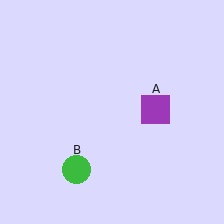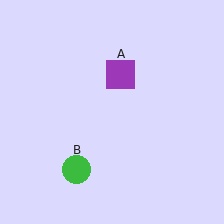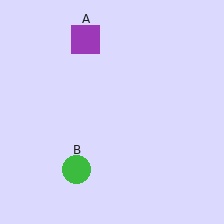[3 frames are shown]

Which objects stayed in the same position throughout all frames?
Green circle (object B) remained stationary.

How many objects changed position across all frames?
1 object changed position: purple square (object A).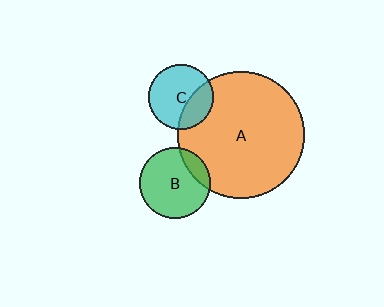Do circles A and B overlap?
Yes.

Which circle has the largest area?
Circle A (orange).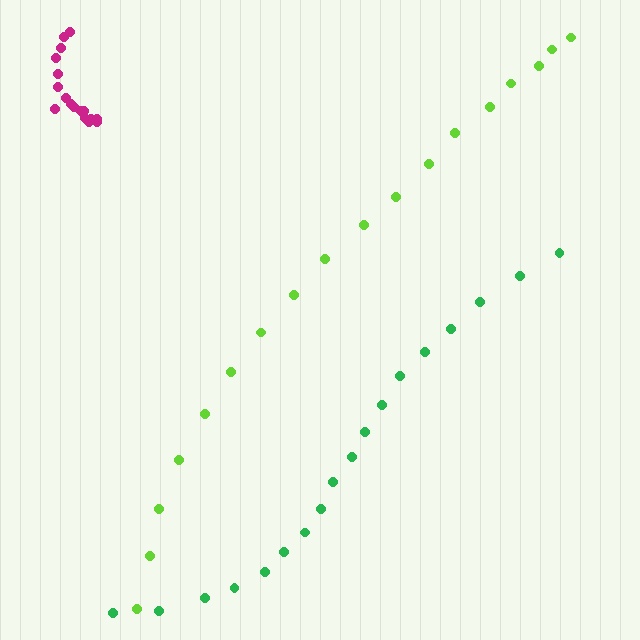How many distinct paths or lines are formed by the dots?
There are 3 distinct paths.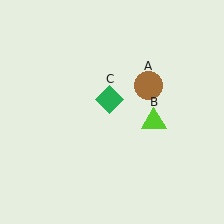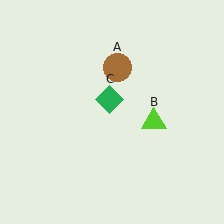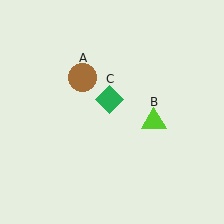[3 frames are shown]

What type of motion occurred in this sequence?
The brown circle (object A) rotated counterclockwise around the center of the scene.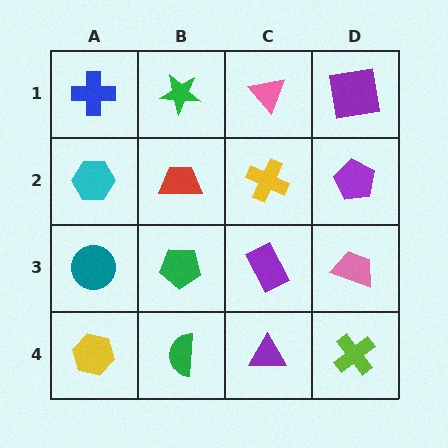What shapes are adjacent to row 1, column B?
A red trapezoid (row 2, column B), a blue cross (row 1, column A), a pink triangle (row 1, column C).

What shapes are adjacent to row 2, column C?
A pink triangle (row 1, column C), a purple rectangle (row 3, column C), a red trapezoid (row 2, column B), a purple pentagon (row 2, column D).